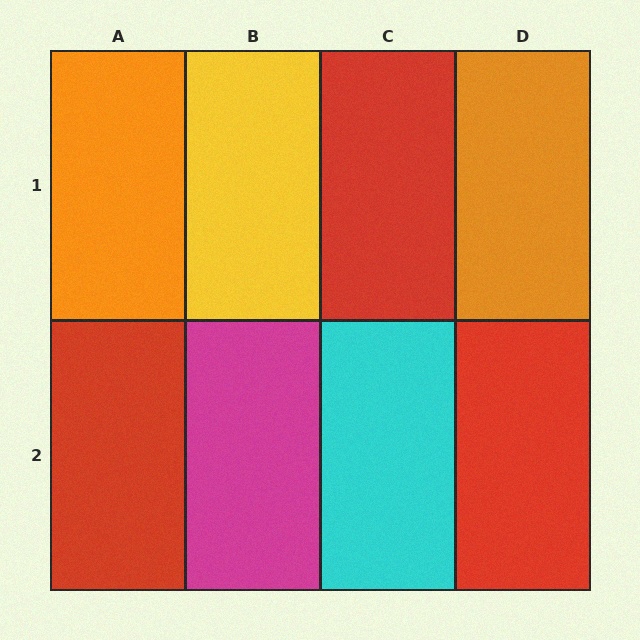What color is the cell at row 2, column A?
Red.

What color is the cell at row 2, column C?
Cyan.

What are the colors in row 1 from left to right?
Orange, yellow, red, orange.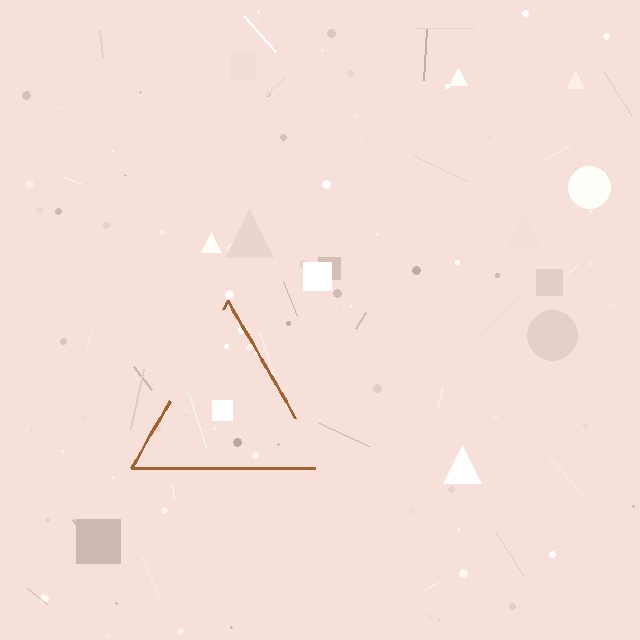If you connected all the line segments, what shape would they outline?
They would outline a triangle.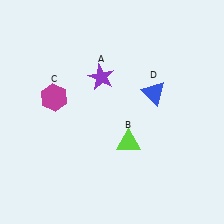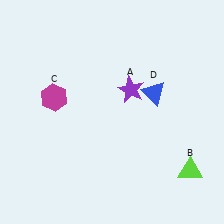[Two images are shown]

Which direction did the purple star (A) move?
The purple star (A) moved right.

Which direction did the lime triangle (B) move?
The lime triangle (B) moved right.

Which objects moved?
The objects that moved are: the purple star (A), the lime triangle (B).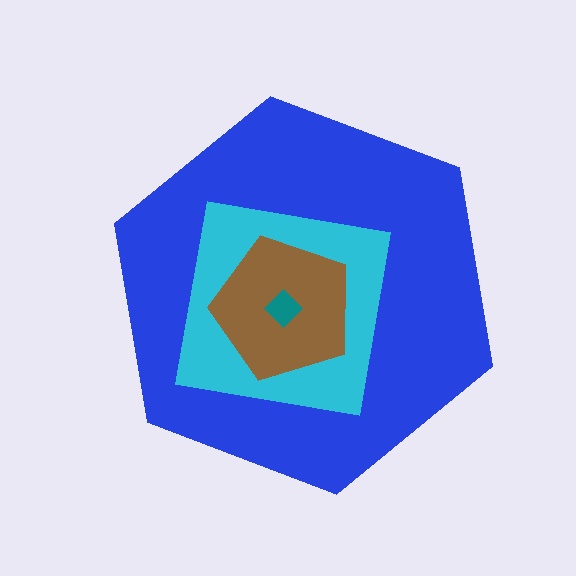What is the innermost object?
The teal diamond.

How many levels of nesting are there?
4.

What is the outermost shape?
The blue hexagon.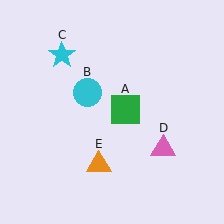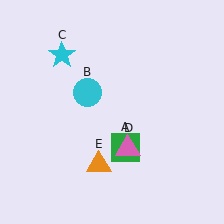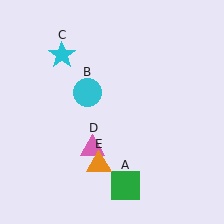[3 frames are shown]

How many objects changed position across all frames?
2 objects changed position: green square (object A), pink triangle (object D).